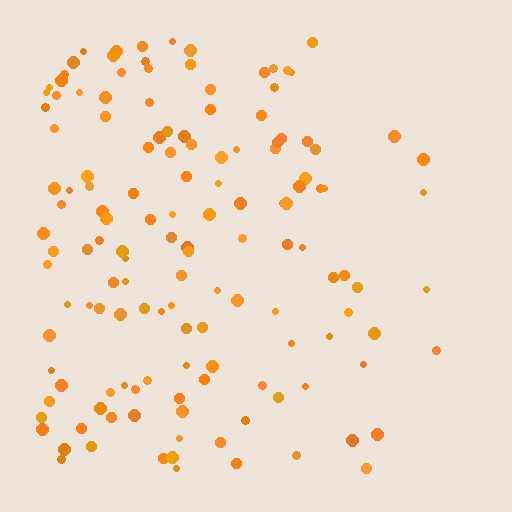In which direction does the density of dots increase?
From right to left, with the left side densest.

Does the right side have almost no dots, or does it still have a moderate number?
Still a moderate number, just noticeably fewer than the left.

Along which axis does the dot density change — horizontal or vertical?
Horizontal.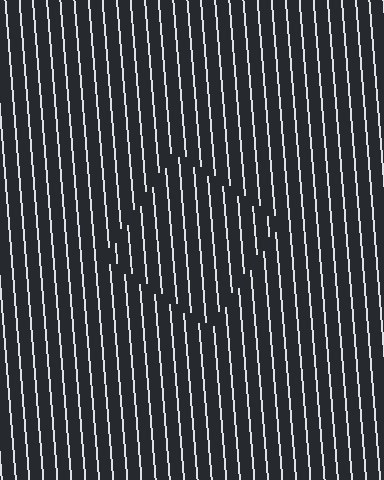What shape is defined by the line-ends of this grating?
An illusory square. The interior of the shape contains the same grating, shifted by half a period — the contour is defined by the phase discontinuity where line-ends from the inner and outer gratings abut.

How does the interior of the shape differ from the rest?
The interior of the shape contains the same grating, shifted by half a period — the contour is defined by the phase discontinuity where line-ends from the inner and outer gratings abut.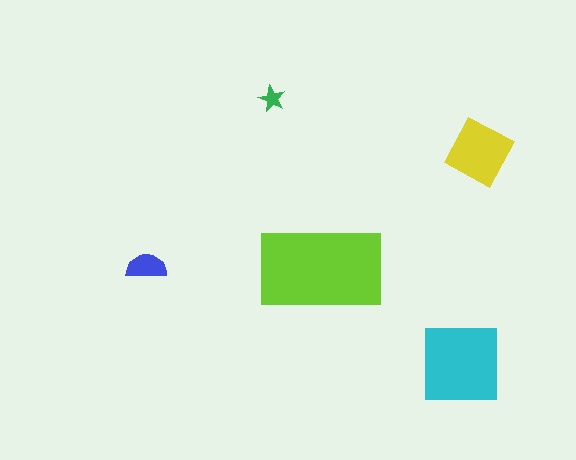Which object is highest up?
The green star is topmost.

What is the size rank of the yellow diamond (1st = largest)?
3rd.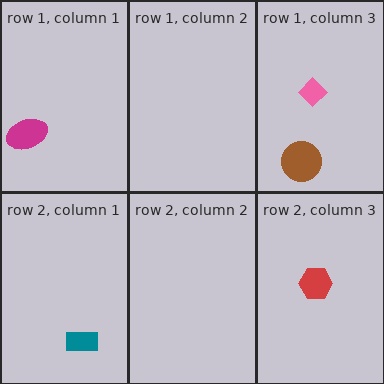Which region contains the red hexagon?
The row 2, column 3 region.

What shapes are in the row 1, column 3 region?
The pink diamond, the brown circle.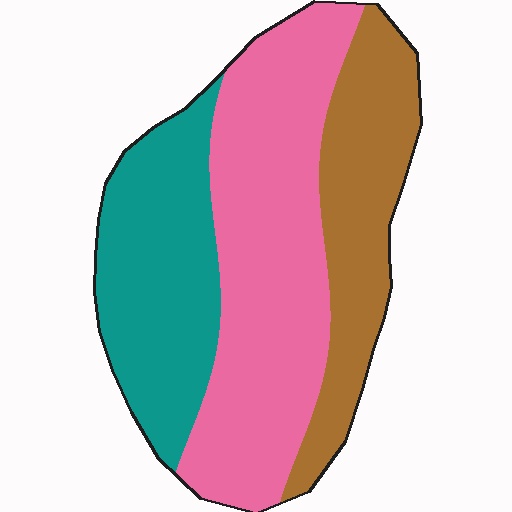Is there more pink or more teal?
Pink.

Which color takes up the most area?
Pink, at roughly 45%.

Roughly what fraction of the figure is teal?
Teal covers 29% of the figure.